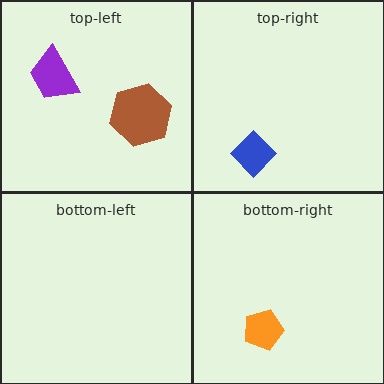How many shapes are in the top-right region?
1.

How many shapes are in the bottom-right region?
1.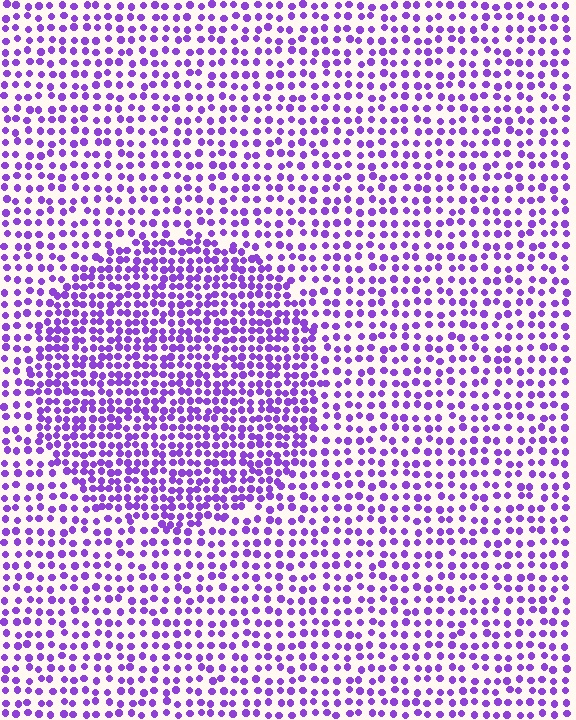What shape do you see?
I see a circle.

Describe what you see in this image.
The image contains small purple elements arranged at two different densities. A circle-shaped region is visible where the elements are more densely packed than the surrounding area.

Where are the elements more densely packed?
The elements are more densely packed inside the circle boundary.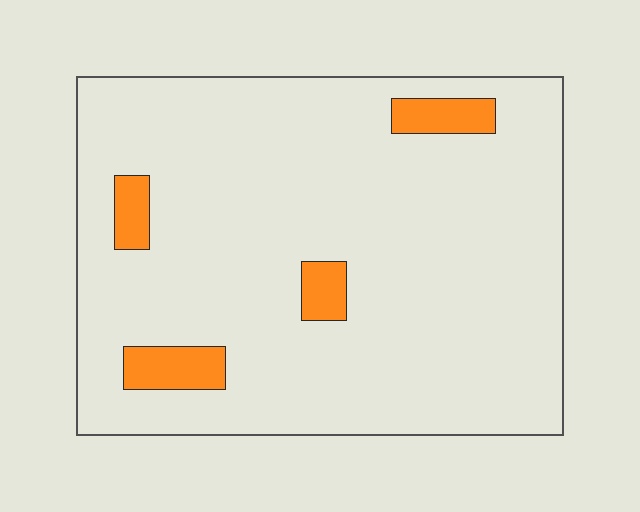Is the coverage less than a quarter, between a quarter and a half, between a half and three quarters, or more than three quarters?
Less than a quarter.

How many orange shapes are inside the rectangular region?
4.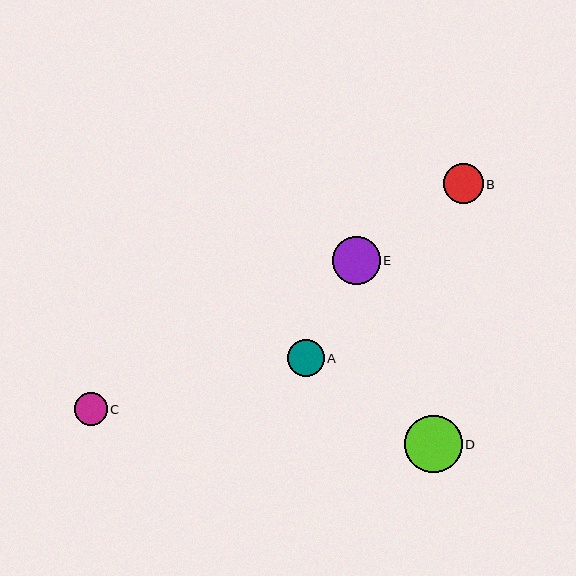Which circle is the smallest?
Circle C is the smallest with a size of approximately 33 pixels.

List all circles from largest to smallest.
From largest to smallest: D, E, B, A, C.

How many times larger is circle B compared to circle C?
Circle B is approximately 1.2 times the size of circle C.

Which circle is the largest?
Circle D is the largest with a size of approximately 58 pixels.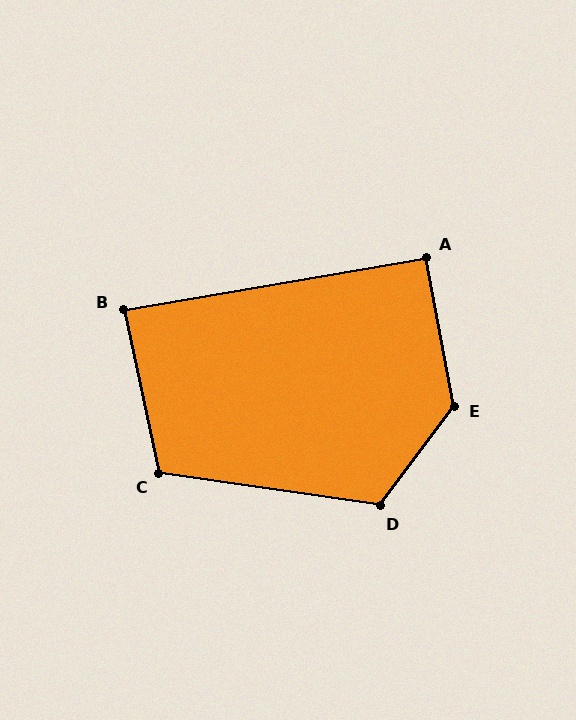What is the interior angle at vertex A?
Approximately 91 degrees (approximately right).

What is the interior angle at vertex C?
Approximately 110 degrees (obtuse).